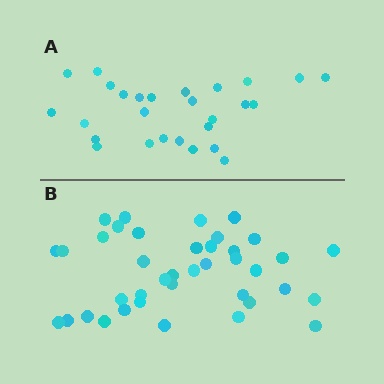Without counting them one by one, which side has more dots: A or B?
Region B (the bottom region) has more dots.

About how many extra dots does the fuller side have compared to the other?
Region B has roughly 12 or so more dots than region A.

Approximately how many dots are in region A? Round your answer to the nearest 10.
About 30 dots. (The exact count is 27, which rounds to 30.)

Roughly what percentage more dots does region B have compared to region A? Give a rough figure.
About 45% more.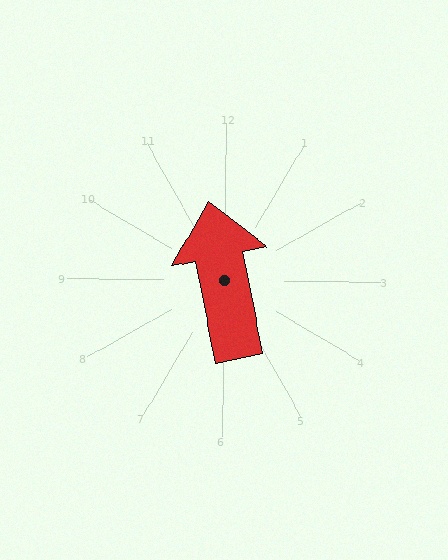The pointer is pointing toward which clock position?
Roughly 12 o'clock.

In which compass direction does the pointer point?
North.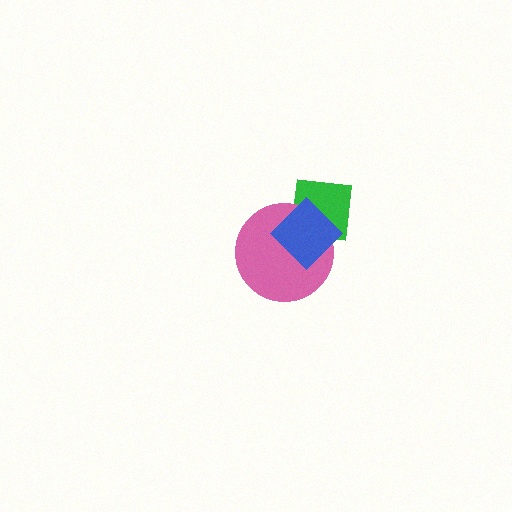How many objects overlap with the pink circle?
2 objects overlap with the pink circle.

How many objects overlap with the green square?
2 objects overlap with the green square.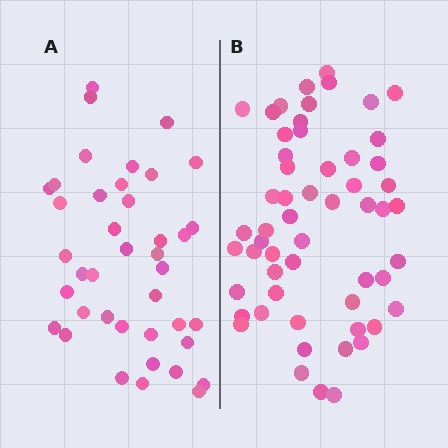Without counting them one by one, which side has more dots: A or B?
Region B (the right region) has more dots.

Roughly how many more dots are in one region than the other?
Region B has approximately 15 more dots than region A.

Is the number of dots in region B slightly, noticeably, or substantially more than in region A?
Region B has noticeably more, but not dramatically so. The ratio is roughly 1.4 to 1.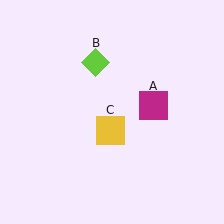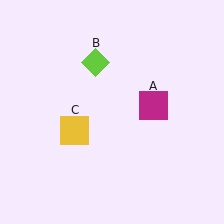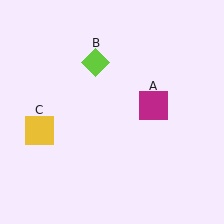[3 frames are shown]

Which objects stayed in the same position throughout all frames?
Magenta square (object A) and lime diamond (object B) remained stationary.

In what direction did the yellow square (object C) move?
The yellow square (object C) moved left.